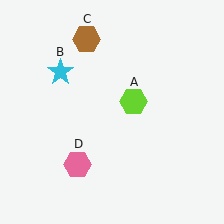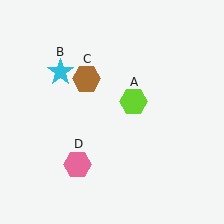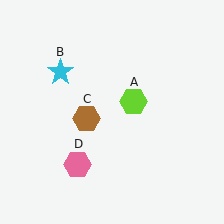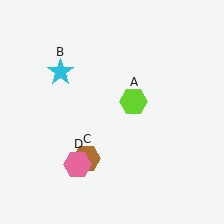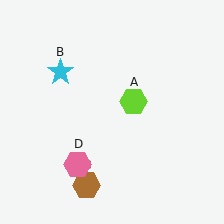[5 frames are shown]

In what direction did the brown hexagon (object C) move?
The brown hexagon (object C) moved down.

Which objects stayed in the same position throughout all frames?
Lime hexagon (object A) and cyan star (object B) and pink hexagon (object D) remained stationary.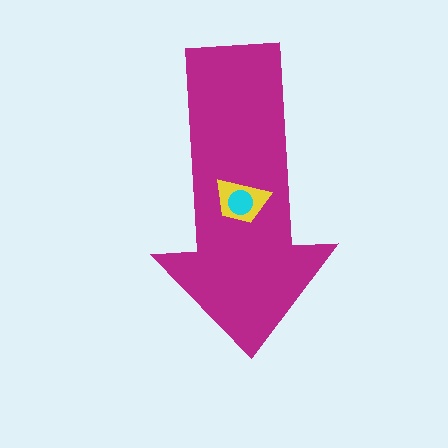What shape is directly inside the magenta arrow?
The yellow trapezoid.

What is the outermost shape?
The magenta arrow.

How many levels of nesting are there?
3.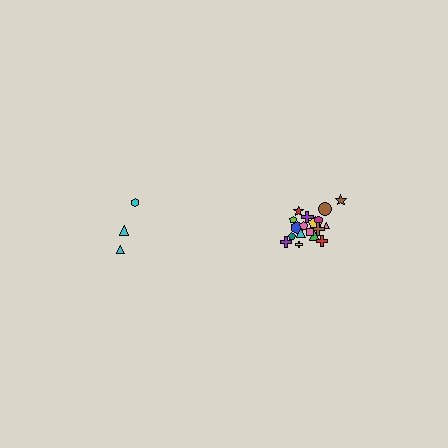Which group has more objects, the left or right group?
The right group.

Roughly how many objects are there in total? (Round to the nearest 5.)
Roughly 20 objects in total.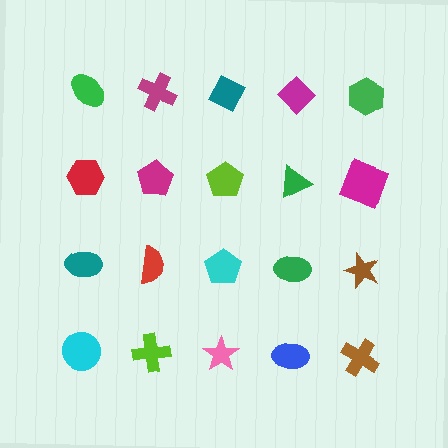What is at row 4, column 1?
A cyan circle.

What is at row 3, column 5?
A brown star.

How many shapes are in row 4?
5 shapes.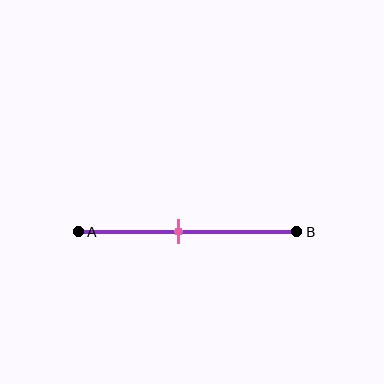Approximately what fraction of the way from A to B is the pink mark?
The pink mark is approximately 45% of the way from A to B.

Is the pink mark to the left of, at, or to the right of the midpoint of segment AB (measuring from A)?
The pink mark is to the left of the midpoint of segment AB.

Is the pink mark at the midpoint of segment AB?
No, the mark is at about 45% from A, not at the 50% midpoint.